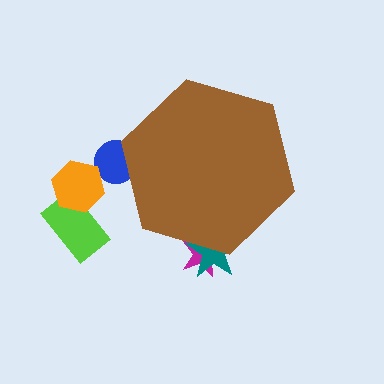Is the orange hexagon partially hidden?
No, the orange hexagon is fully visible.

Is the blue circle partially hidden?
Yes, the blue circle is partially hidden behind the brown hexagon.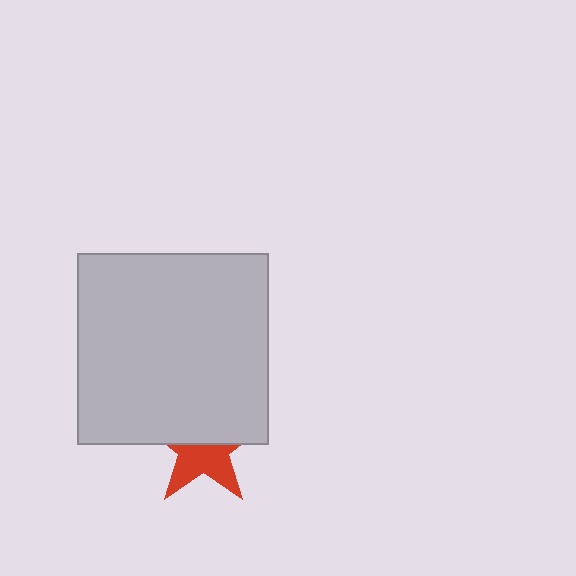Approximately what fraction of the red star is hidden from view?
Roughly 53% of the red star is hidden behind the light gray square.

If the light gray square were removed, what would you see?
You would see the complete red star.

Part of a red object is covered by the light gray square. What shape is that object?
It is a star.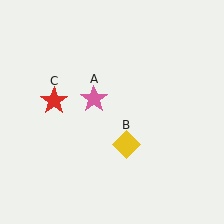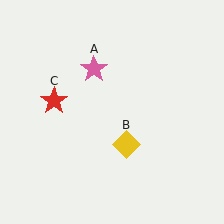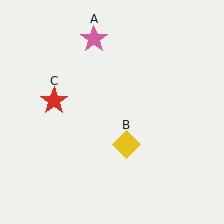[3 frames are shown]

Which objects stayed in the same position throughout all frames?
Yellow diamond (object B) and red star (object C) remained stationary.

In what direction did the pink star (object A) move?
The pink star (object A) moved up.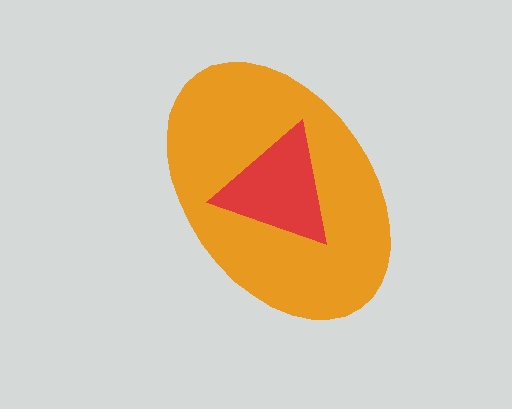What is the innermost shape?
The red triangle.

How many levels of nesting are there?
2.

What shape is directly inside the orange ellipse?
The red triangle.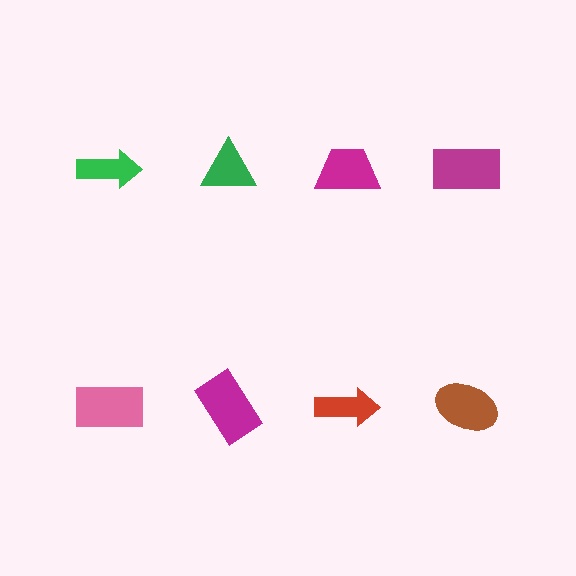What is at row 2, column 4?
A brown ellipse.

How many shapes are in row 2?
4 shapes.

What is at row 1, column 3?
A magenta trapezoid.